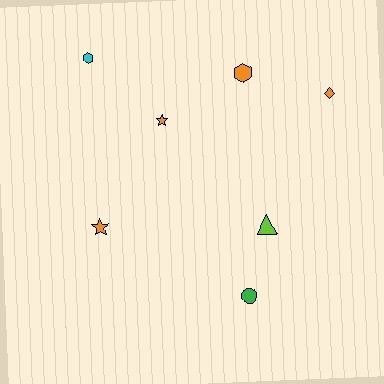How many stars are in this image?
There are 2 stars.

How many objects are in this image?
There are 7 objects.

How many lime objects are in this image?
There is 1 lime object.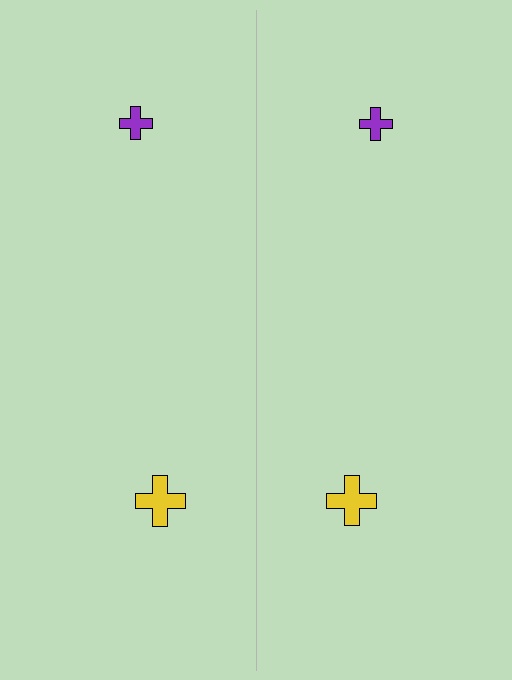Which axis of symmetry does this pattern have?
The pattern has a vertical axis of symmetry running through the center of the image.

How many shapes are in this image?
There are 4 shapes in this image.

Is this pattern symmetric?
Yes, this pattern has bilateral (reflection) symmetry.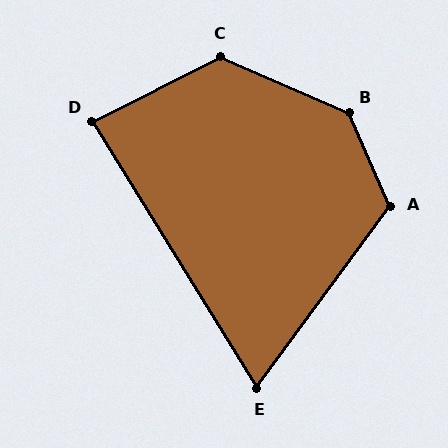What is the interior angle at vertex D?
Approximately 85 degrees (approximately right).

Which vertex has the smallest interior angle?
E, at approximately 68 degrees.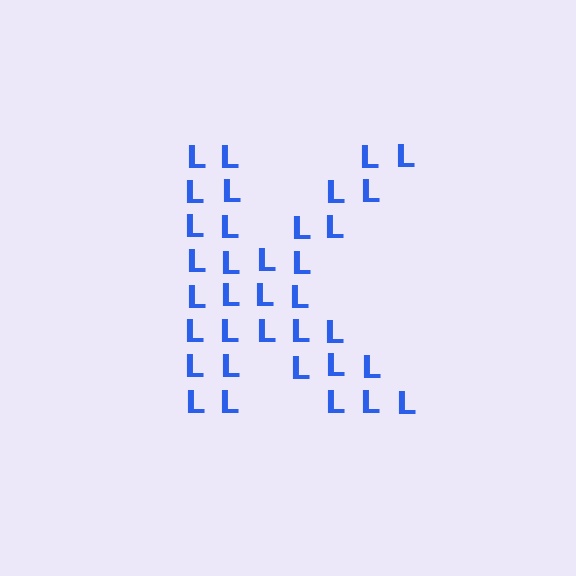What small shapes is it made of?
It is made of small letter L's.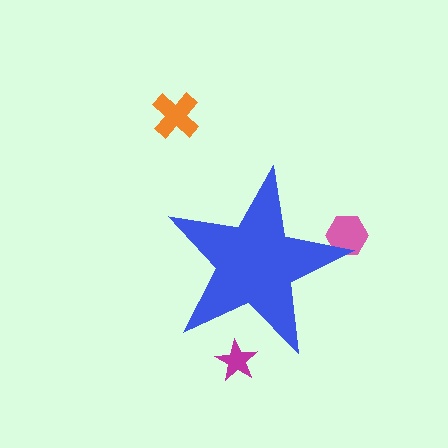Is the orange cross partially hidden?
No, the orange cross is fully visible.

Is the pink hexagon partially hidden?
Yes, the pink hexagon is partially hidden behind the blue star.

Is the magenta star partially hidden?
Yes, the magenta star is partially hidden behind the blue star.